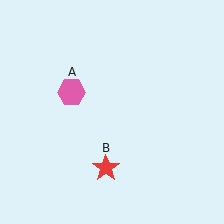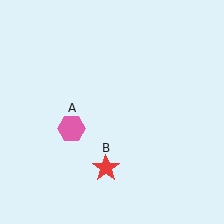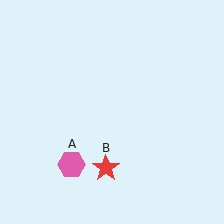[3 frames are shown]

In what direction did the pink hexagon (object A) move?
The pink hexagon (object A) moved down.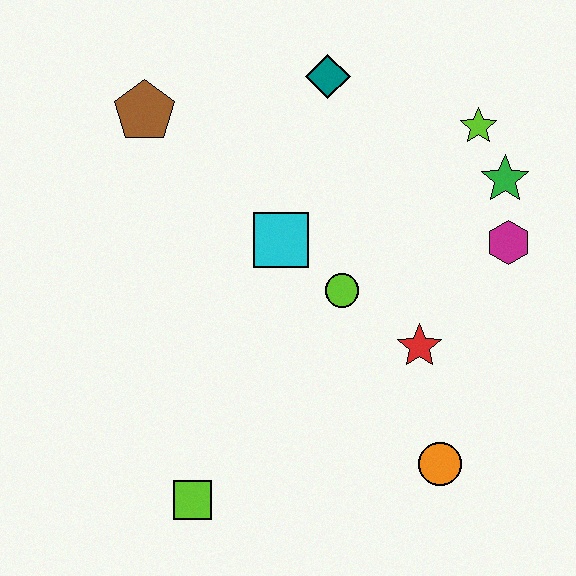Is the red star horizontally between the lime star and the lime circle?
Yes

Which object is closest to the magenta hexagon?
The green star is closest to the magenta hexagon.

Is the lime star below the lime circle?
No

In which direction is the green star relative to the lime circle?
The green star is to the right of the lime circle.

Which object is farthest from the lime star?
The lime square is farthest from the lime star.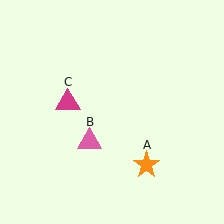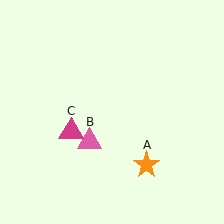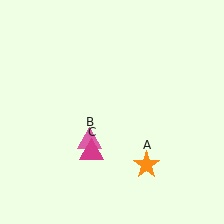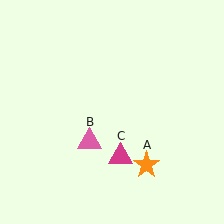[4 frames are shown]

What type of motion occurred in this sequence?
The magenta triangle (object C) rotated counterclockwise around the center of the scene.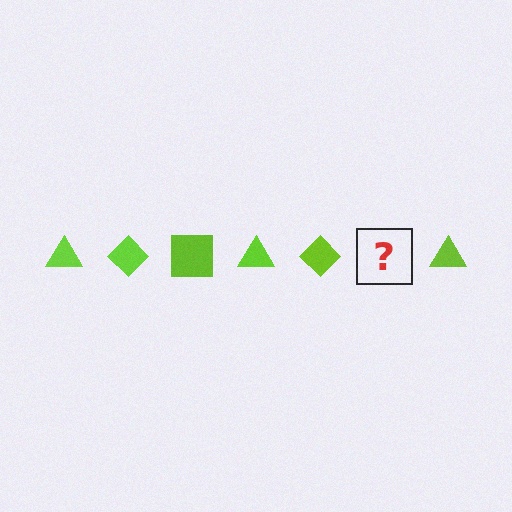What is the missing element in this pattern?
The missing element is a lime square.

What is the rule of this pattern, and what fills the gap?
The rule is that the pattern cycles through triangle, diamond, square shapes in lime. The gap should be filled with a lime square.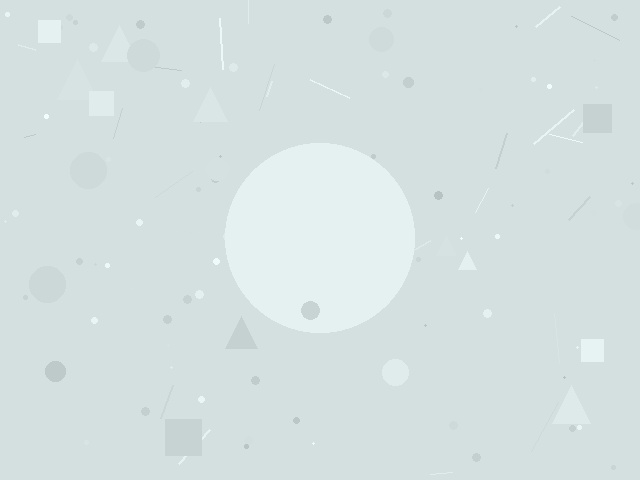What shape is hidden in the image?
A circle is hidden in the image.